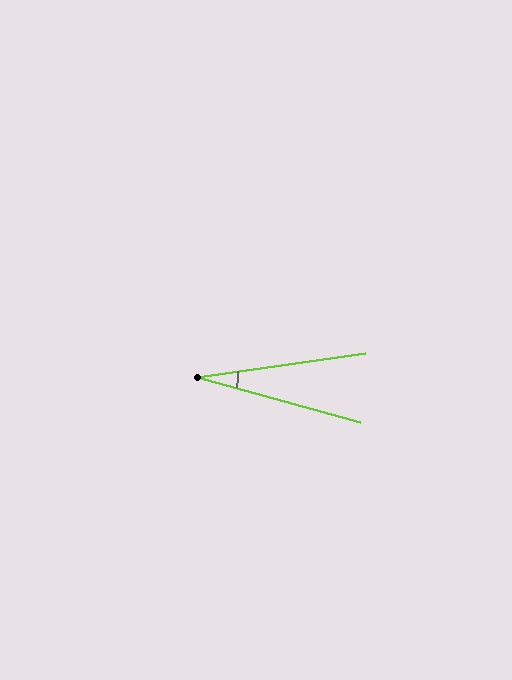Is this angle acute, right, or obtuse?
It is acute.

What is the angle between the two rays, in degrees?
Approximately 24 degrees.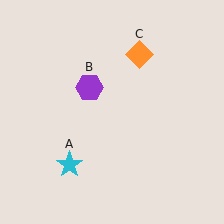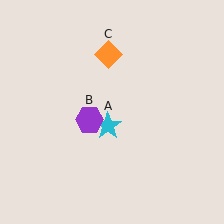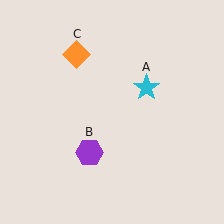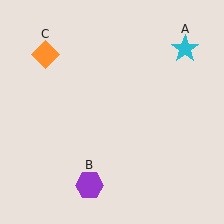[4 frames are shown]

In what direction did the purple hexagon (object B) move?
The purple hexagon (object B) moved down.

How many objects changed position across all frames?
3 objects changed position: cyan star (object A), purple hexagon (object B), orange diamond (object C).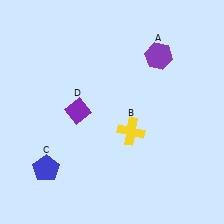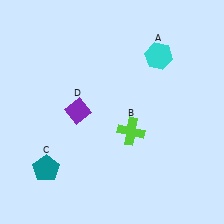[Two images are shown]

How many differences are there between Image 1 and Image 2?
There are 3 differences between the two images.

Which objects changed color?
A changed from purple to cyan. B changed from yellow to lime. C changed from blue to teal.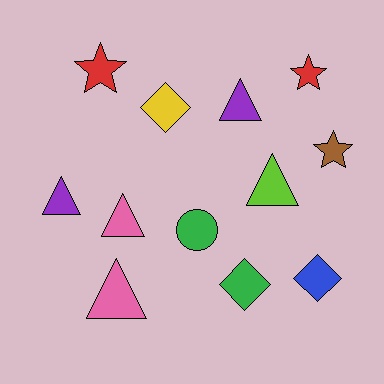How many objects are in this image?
There are 12 objects.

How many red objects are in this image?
There are 2 red objects.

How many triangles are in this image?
There are 5 triangles.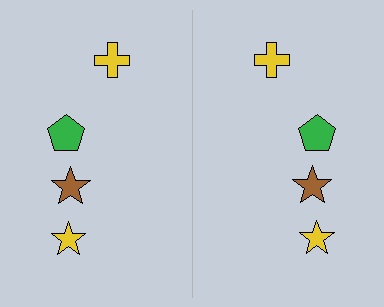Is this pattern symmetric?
Yes, this pattern has bilateral (reflection) symmetry.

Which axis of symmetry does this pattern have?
The pattern has a vertical axis of symmetry running through the center of the image.